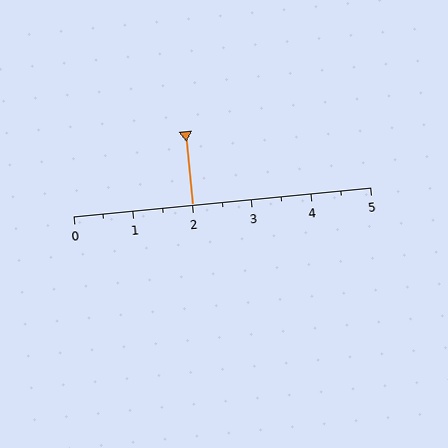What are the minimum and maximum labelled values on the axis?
The axis runs from 0 to 5.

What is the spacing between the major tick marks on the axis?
The major ticks are spaced 1 apart.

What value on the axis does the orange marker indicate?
The marker indicates approximately 2.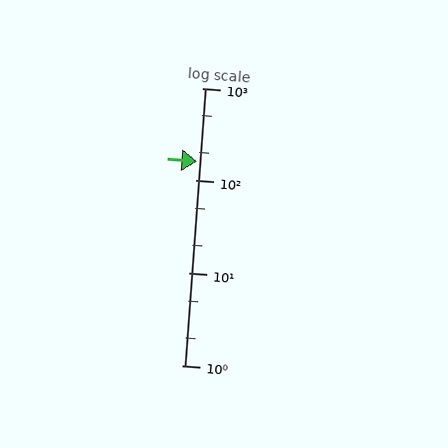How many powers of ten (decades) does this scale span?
The scale spans 3 decades, from 1 to 1000.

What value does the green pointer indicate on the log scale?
The pointer indicates approximately 160.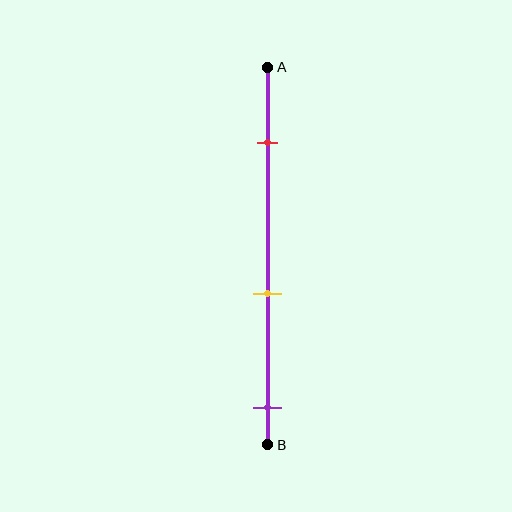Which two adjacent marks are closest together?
The yellow and purple marks are the closest adjacent pair.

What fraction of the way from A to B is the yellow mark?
The yellow mark is approximately 60% (0.6) of the way from A to B.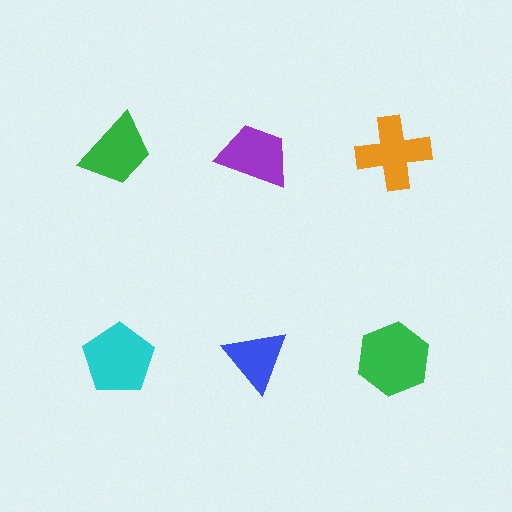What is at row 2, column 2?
A blue triangle.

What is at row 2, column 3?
A green hexagon.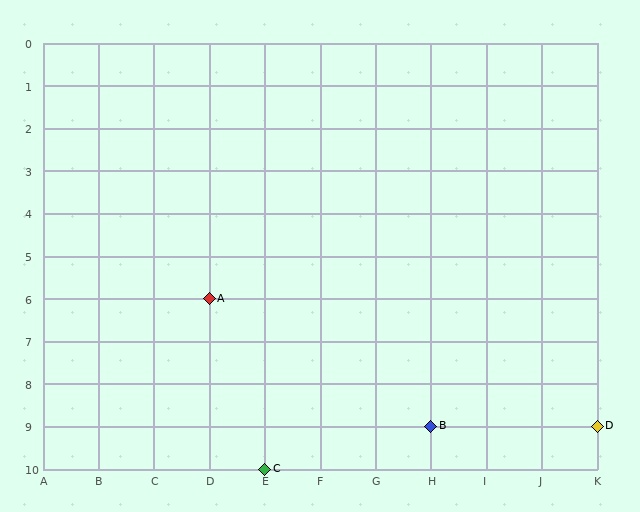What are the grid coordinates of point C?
Point C is at grid coordinates (E, 10).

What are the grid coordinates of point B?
Point B is at grid coordinates (H, 9).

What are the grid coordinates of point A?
Point A is at grid coordinates (D, 6).